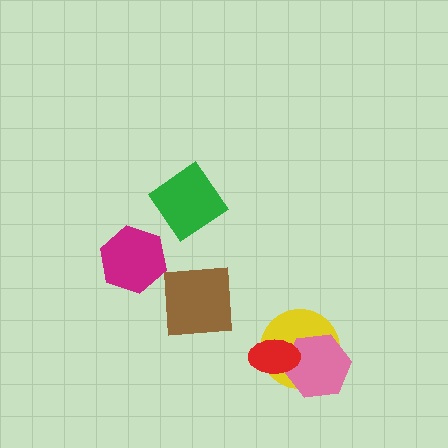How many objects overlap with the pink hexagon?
2 objects overlap with the pink hexagon.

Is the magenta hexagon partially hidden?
No, no other shape covers it.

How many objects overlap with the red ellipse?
2 objects overlap with the red ellipse.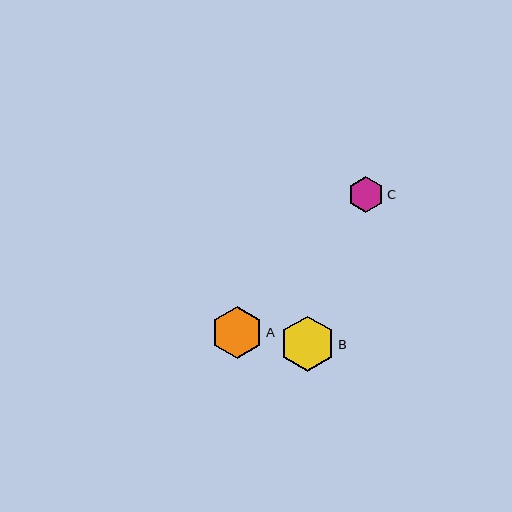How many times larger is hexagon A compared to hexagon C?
Hexagon A is approximately 1.4 times the size of hexagon C.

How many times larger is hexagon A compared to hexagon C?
Hexagon A is approximately 1.4 times the size of hexagon C.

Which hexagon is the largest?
Hexagon B is the largest with a size of approximately 55 pixels.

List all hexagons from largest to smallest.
From largest to smallest: B, A, C.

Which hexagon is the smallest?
Hexagon C is the smallest with a size of approximately 36 pixels.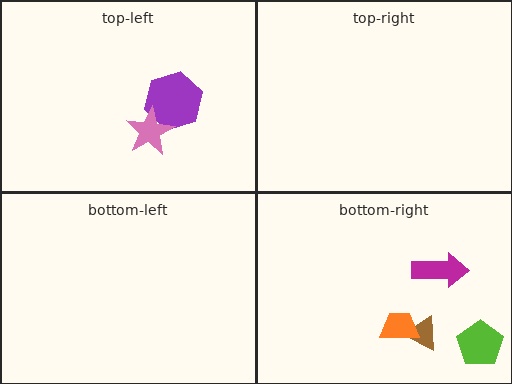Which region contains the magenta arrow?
The bottom-right region.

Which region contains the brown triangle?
The bottom-right region.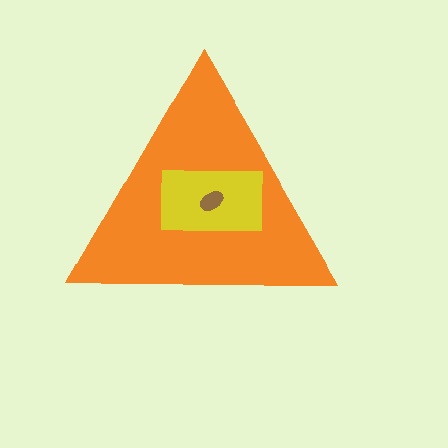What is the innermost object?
The brown ellipse.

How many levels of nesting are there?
3.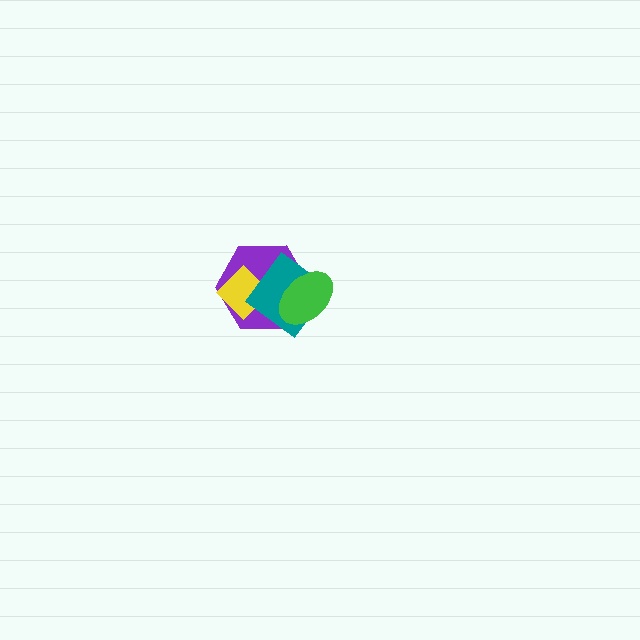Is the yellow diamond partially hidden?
Yes, it is partially covered by another shape.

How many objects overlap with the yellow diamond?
2 objects overlap with the yellow diamond.